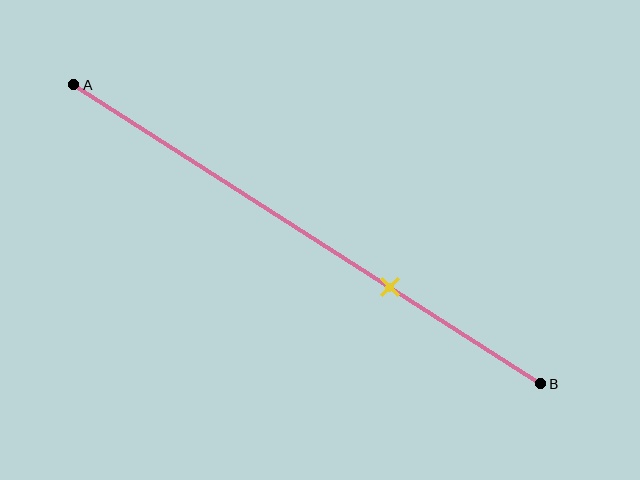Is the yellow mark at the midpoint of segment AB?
No, the mark is at about 70% from A, not at the 50% midpoint.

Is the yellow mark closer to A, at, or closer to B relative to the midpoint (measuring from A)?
The yellow mark is closer to point B than the midpoint of segment AB.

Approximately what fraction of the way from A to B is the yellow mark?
The yellow mark is approximately 70% of the way from A to B.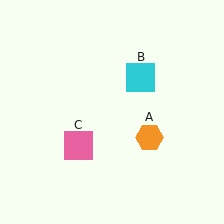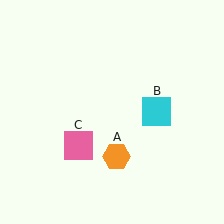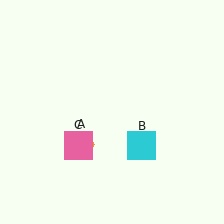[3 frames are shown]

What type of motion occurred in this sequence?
The orange hexagon (object A), cyan square (object B) rotated clockwise around the center of the scene.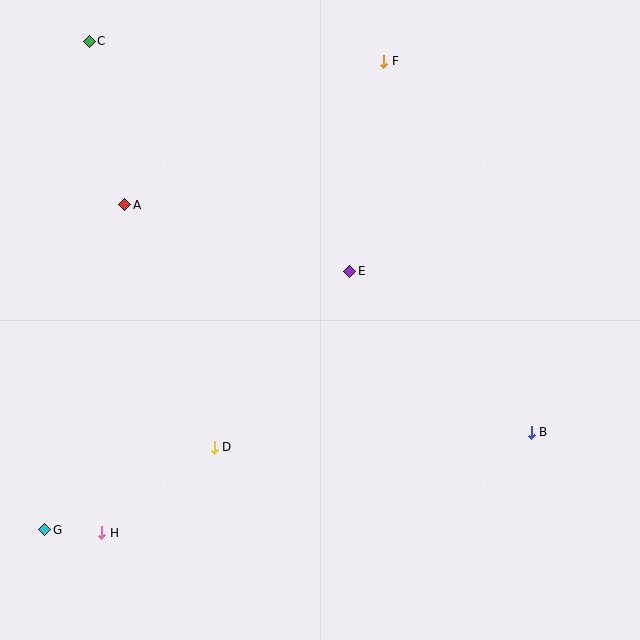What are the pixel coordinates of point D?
Point D is at (214, 447).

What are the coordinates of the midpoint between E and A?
The midpoint between E and A is at (237, 238).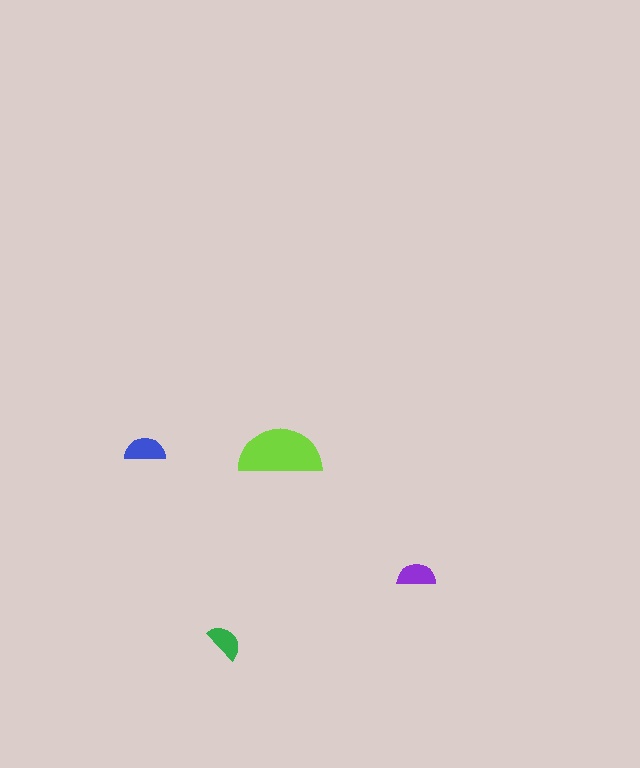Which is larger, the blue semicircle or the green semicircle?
The blue one.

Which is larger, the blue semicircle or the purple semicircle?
The blue one.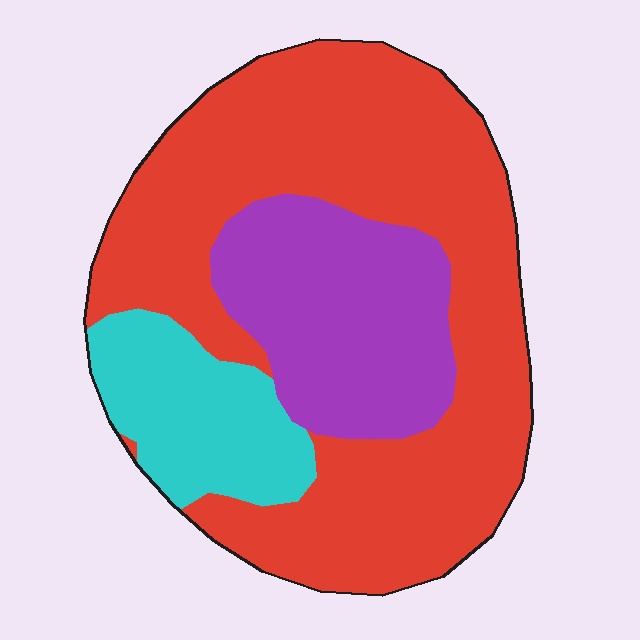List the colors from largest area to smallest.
From largest to smallest: red, purple, cyan.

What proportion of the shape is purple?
Purple covers 23% of the shape.